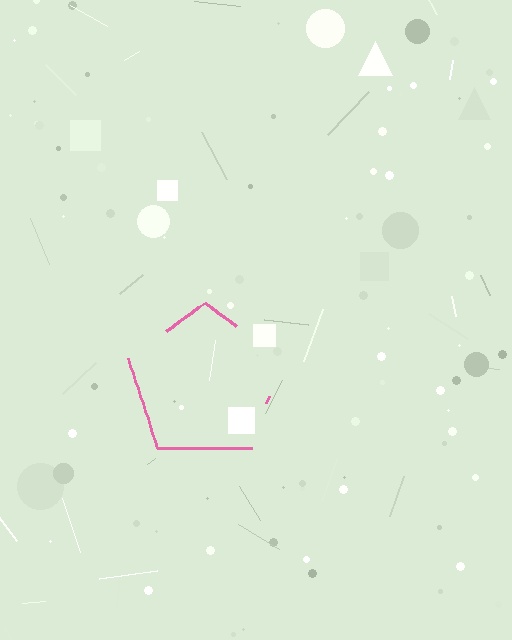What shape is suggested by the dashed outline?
The dashed outline suggests a pentagon.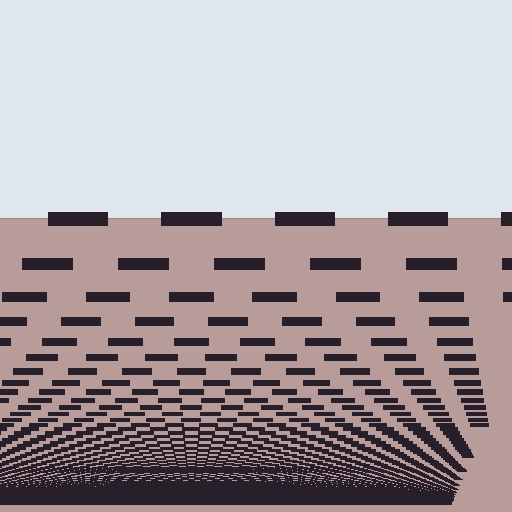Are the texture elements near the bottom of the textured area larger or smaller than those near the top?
Smaller. The gradient is inverted — elements near the bottom are smaller and denser.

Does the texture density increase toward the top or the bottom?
Density increases toward the bottom.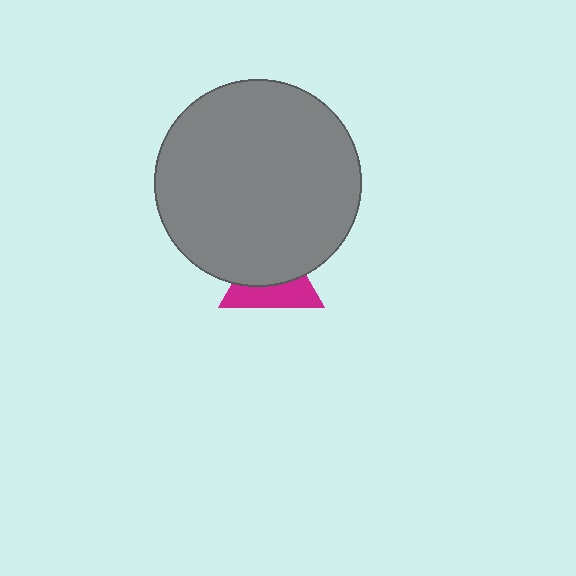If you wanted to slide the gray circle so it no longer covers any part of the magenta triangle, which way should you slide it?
Slide it up — that is the most direct way to separate the two shapes.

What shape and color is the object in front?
The object in front is a gray circle.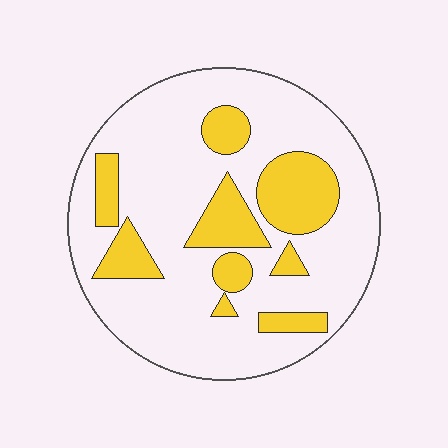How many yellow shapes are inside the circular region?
9.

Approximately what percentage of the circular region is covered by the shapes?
Approximately 25%.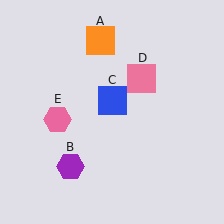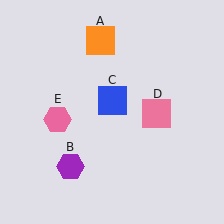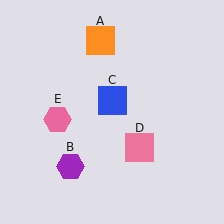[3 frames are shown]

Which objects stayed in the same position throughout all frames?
Orange square (object A) and purple hexagon (object B) and blue square (object C) and pink hexagon (object E) remained stationary.